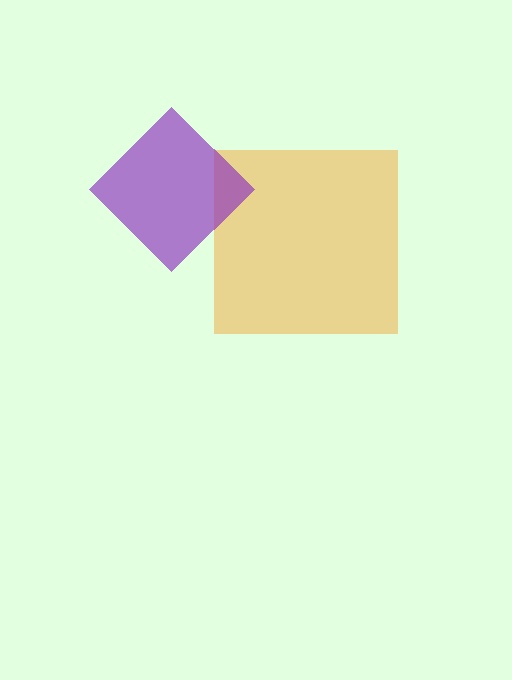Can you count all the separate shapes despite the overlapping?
Yes, there are 2 separate shapes.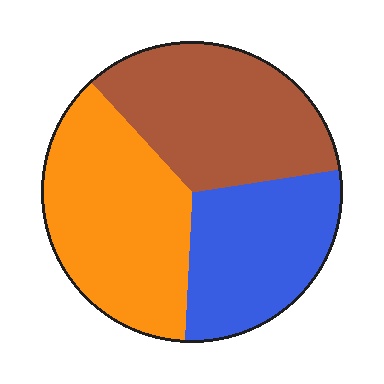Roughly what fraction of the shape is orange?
Orange takes up about three eighths (3/8) of the shape.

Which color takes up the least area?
Blue, at roughly 30%.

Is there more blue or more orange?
Orange.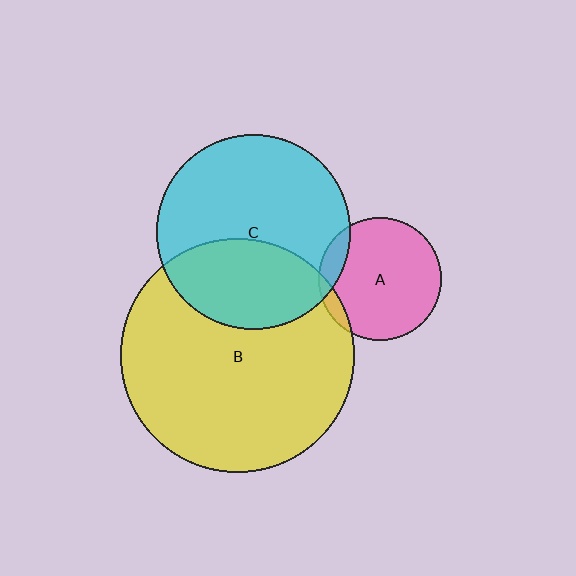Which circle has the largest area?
Circle B (yellow).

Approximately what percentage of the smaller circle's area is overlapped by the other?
Approximately 35%.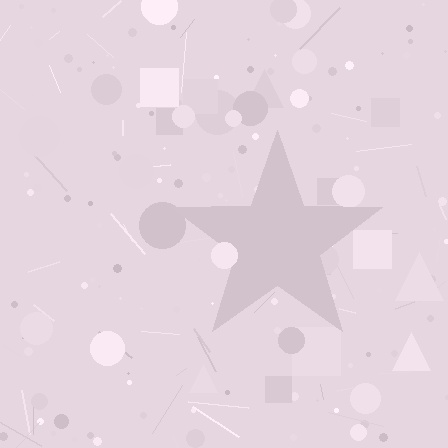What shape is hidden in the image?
A star is hidden in the image.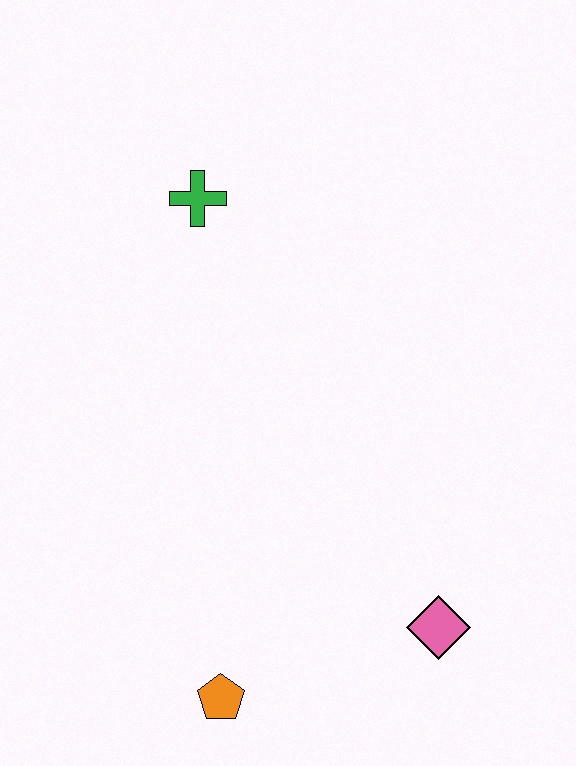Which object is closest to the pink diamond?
The orange pentagon is closest to the pink diamond.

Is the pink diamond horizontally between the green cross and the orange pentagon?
No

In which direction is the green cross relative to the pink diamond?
The green cross is above the pink diamond.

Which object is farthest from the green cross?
The orange pentagon is farthest from the green cross.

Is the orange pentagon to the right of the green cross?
Yes